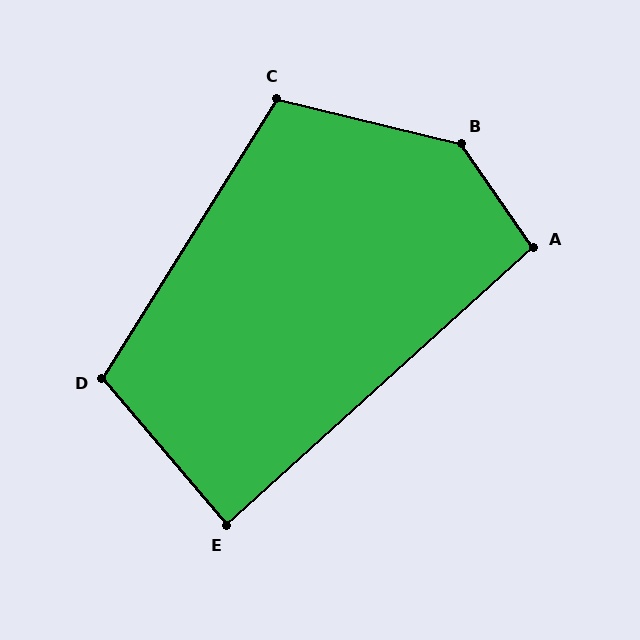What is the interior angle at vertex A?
Approximately 97 degrees (obtuse).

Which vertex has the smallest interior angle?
E, at approximately 88 degrees.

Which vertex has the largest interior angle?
B, at approximately 139 degrees.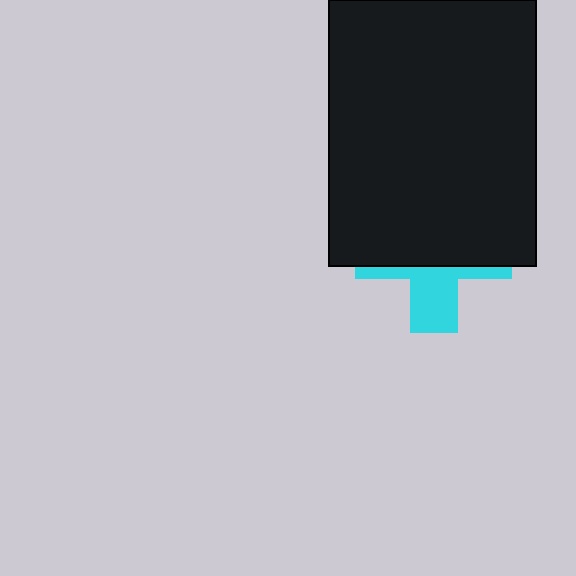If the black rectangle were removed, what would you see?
You would see the complete cyan cross.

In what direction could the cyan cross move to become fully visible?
The cyan cross could move down. That would shift it out from behind the black rectangle entirely.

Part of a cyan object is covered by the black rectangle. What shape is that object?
It is a cross.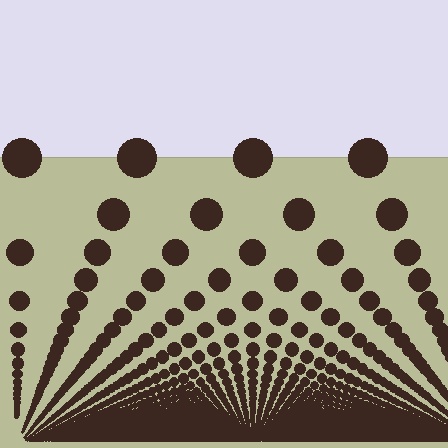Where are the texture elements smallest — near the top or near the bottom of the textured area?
Near the bottom.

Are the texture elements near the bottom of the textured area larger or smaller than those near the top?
Smaller. The gradient is inverted — elements near the bottom are smaller and denser.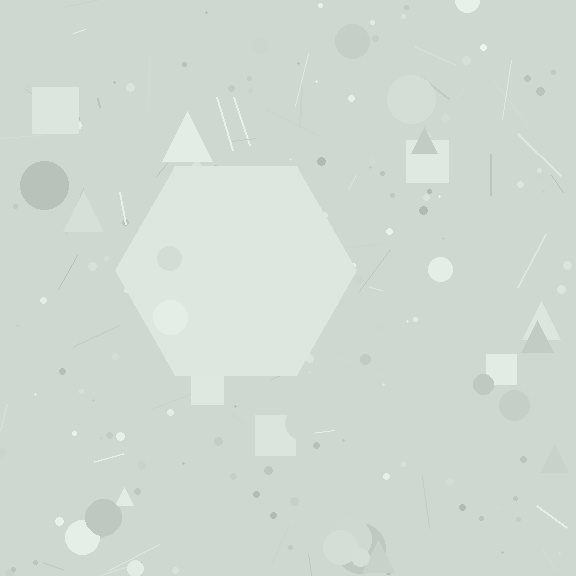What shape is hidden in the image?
A hexagon is hidden in the image.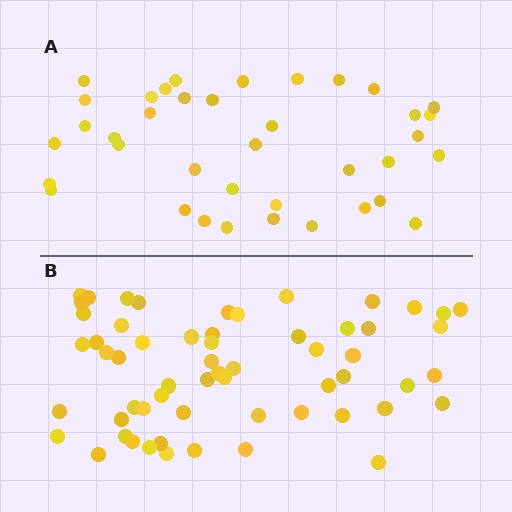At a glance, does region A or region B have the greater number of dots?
Region B (the bottom region) has more dots.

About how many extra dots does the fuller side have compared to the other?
Region B has approximately 20 more dots than region A.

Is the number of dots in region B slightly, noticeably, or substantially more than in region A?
Region B has substantially more. The ratio is roughly 1.6 to 1.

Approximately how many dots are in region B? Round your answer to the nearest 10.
About 60 dots. (The exact count is 59, which rounds to 60.)